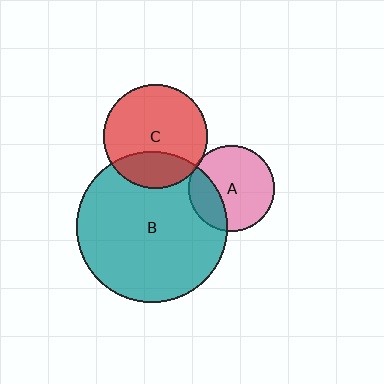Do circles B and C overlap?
Yes.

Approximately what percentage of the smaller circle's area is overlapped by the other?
Approximately 25%.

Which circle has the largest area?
Circle B (teal).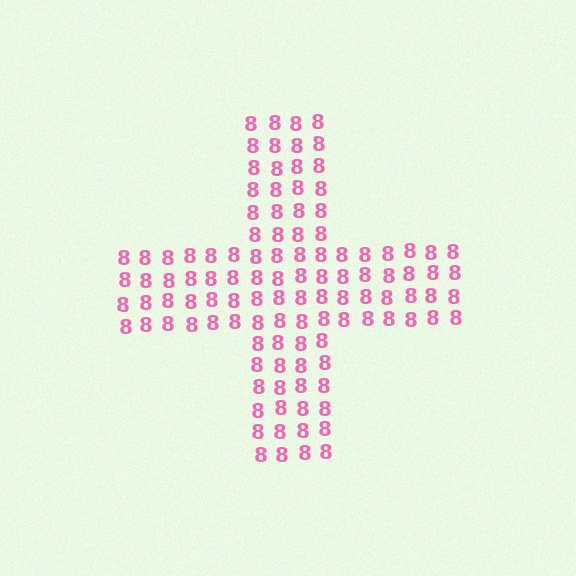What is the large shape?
The large shape is a cross.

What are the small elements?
The small elements are digit 8's.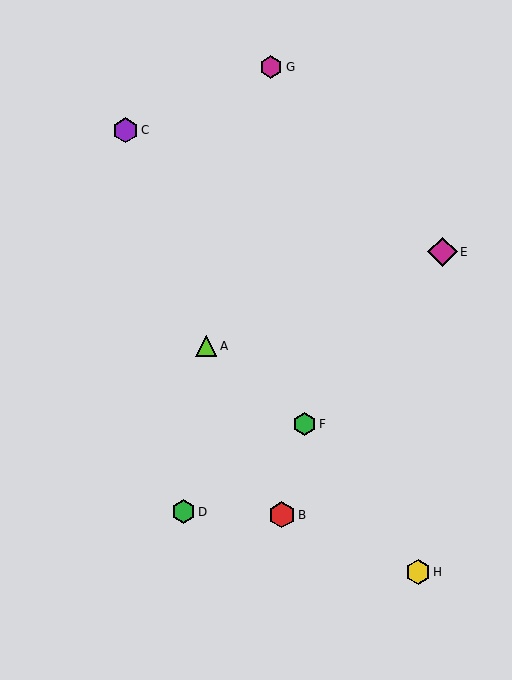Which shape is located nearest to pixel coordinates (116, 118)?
The purple hexagon (labeled C) at (125, 130) is nearest to that location.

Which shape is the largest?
The magenta diamond (labeled E) is the largest.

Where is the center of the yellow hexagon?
The center of the yellow hexagon is at (418, 572).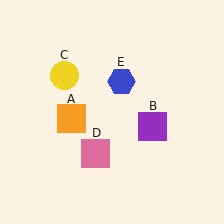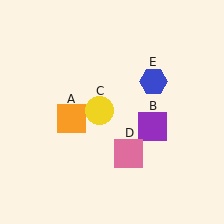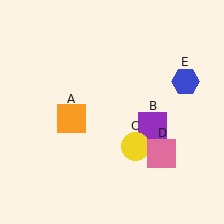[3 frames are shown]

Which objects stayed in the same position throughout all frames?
Orange square (object A) and purple square (object B) remained stationary.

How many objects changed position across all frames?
3 objects changed position: yellow circle (object C), pink square (object D), blue hexagon (object E).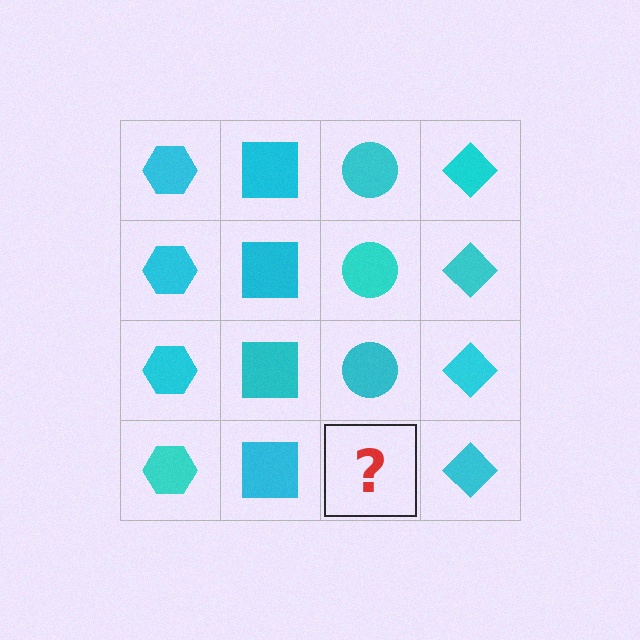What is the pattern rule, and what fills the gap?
The rule is that each column has a consistent shape. The gap should be filled with a cyan circle.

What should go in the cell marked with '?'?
The missing cell should contain a cyan circle.